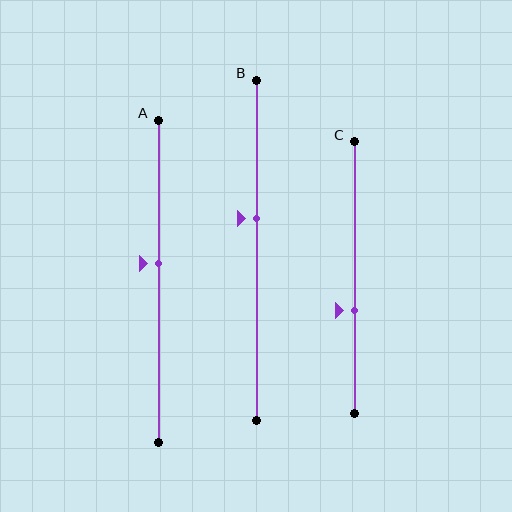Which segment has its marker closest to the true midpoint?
Segment A has its marker closest to the true midpoint.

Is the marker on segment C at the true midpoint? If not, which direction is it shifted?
No, the marker on segment C is shifted downward by about 12% of the segment length.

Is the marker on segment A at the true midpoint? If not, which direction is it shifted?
No, the marker on segment A is shifted upward by about 6% of the segment length.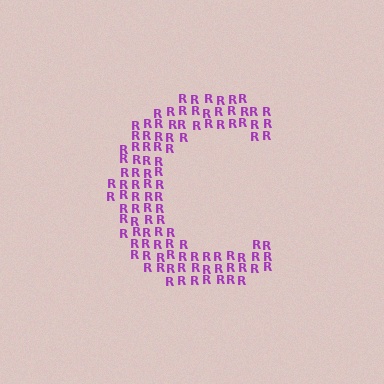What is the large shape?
The large shape is the letter C.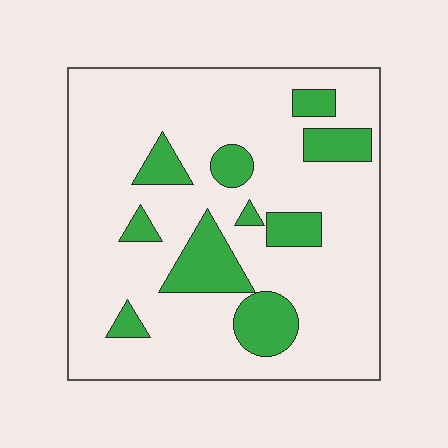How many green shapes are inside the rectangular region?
10.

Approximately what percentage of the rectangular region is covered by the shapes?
Approximately 20%.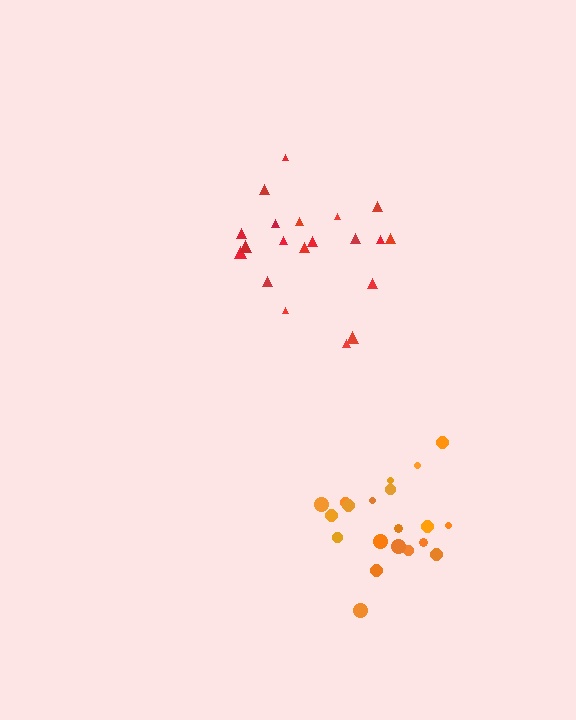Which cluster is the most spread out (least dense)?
Red.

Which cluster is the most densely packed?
Orange.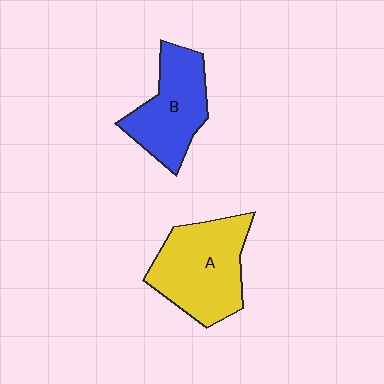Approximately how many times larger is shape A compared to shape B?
Approximately 1.2 times.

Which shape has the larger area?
Shape A (yellow).